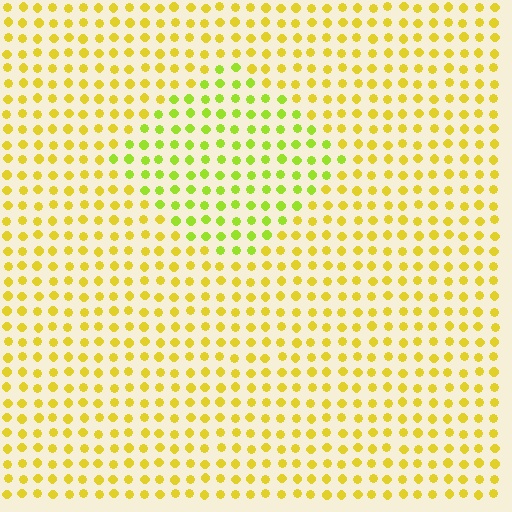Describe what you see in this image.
The image is filled with small yellow elements in a uniform arrangement. A diamond-shaped region is visible where the elements are tinted to a slightly different hue, forming a subtle color boundary.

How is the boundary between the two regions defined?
The boundary is defined purely by a slight shift in hue (about 30 degrees). Spacing, size, and orientation are identical on both sides.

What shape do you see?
I see a diamond.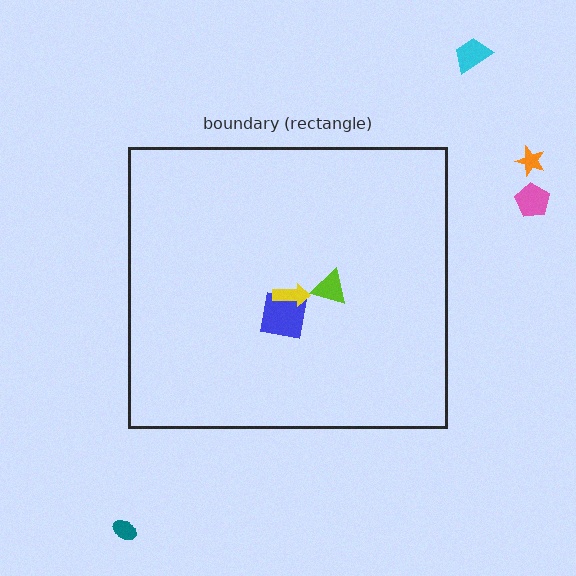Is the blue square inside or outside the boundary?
Inside.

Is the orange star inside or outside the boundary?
Outside.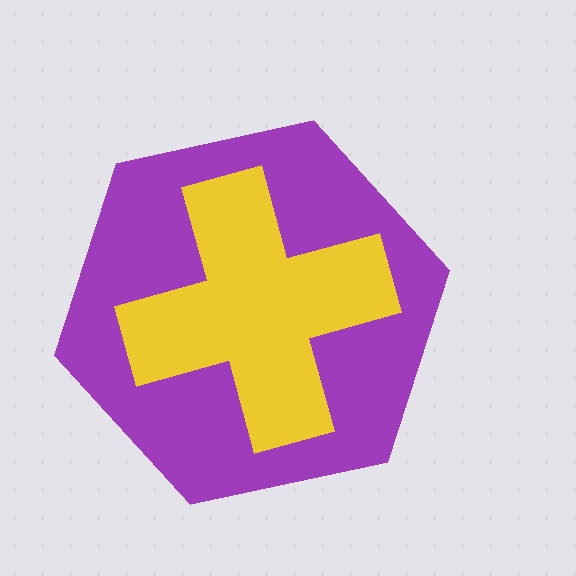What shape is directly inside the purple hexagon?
The yellow cross.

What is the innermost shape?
The yellow cross.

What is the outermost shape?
The purple hexagon.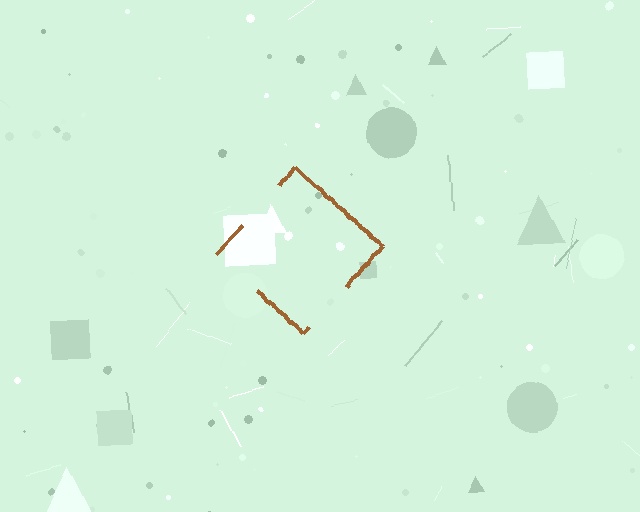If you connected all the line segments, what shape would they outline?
They would outline a diamond.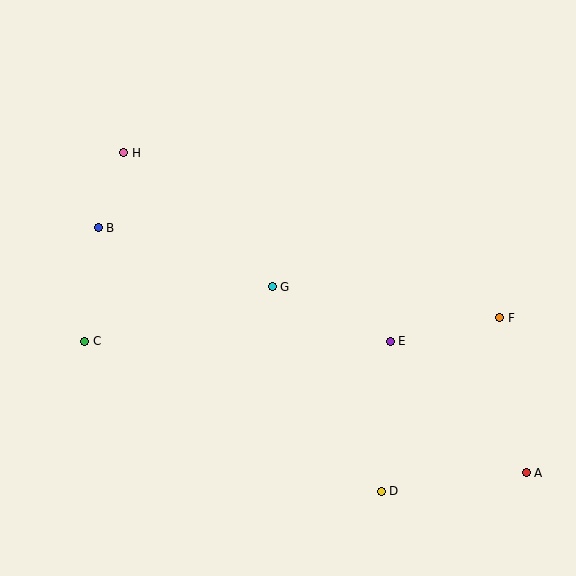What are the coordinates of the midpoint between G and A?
The midpoint between G and A is at (399, 380).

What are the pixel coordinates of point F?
Point F is at (500, 318).